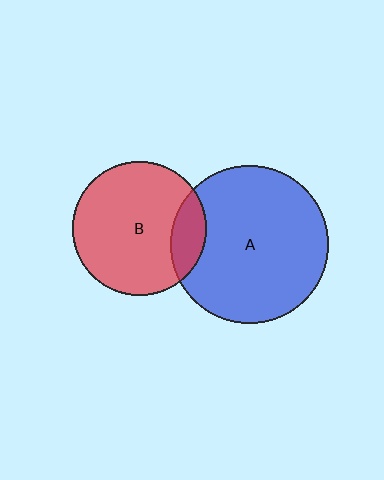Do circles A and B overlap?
Yes.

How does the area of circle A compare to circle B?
Approximately 1.4 times.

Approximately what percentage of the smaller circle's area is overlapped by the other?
Approximately 15%.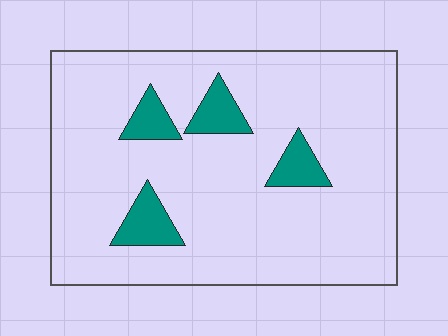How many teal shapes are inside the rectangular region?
4.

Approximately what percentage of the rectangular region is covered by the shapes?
Approximately 10%.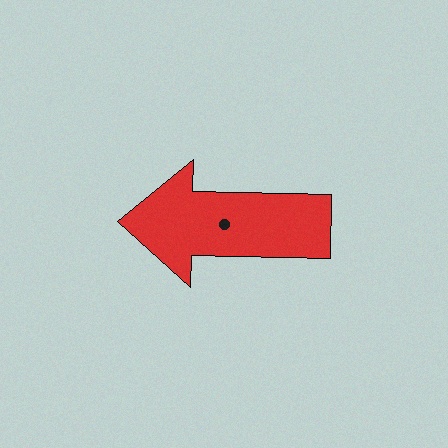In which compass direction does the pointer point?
West.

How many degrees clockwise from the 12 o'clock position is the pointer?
Approximately 271 degrees.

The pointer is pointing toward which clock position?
Roughly 9 o'clock.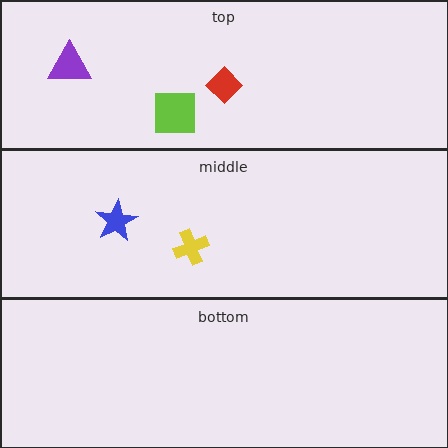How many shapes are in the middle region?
2.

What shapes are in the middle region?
The yellow cross, the blue star.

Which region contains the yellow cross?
The middle region.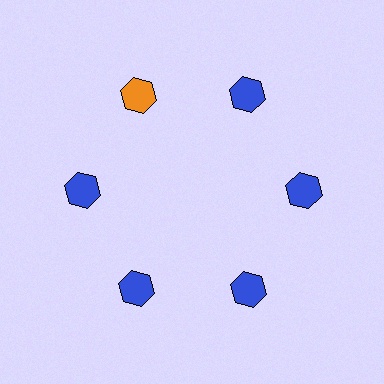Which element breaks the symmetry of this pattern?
The orange hexagon at roughly the 11 o'clock position breaks the symmetry. All other shapes are blue hexagons.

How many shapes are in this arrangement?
There are 6 shapes arranged in a ring pattern.